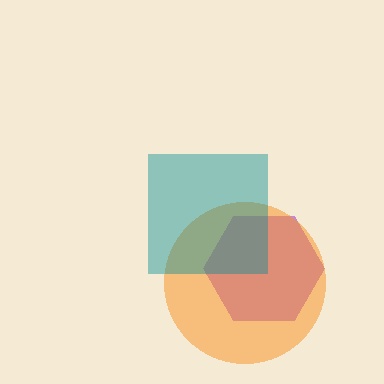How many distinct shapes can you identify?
There are 3 distinct shapes: a purple hexagon, an orange circle, a teal square.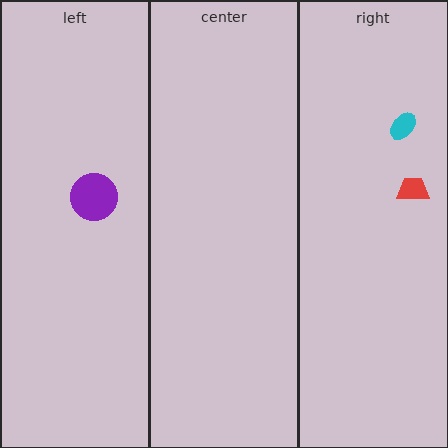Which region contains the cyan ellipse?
The right region.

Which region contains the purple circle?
The left region.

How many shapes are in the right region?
2.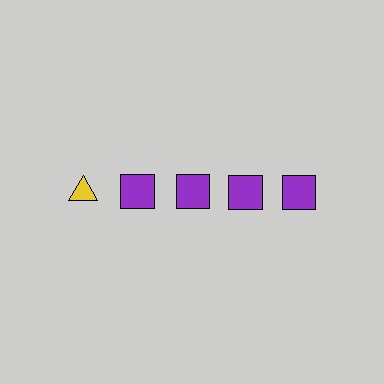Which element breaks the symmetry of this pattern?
The yellow triangle in the top row, leftmost column breaks the symmetry. All other shapes are purple squares.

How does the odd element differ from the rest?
It differs in both color (yellow instead of purple) and shape (triangle instead of square).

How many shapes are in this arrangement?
There are 5 shapes arranged in a grid pattern.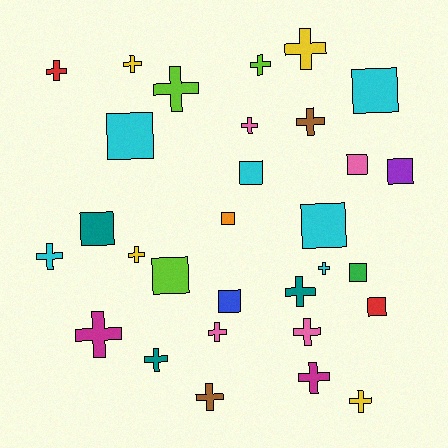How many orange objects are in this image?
There is 1 orange object.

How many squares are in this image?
There are 12 squares.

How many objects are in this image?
There are 30 objects.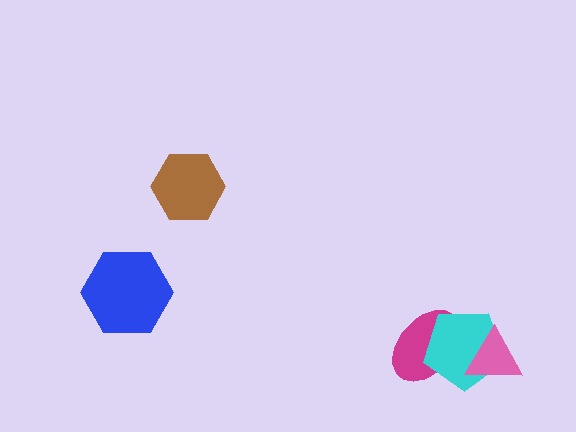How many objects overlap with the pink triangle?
1 object overlaps with the pink triangle.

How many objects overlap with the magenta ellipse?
1 object overlaps with the magenta ellipse.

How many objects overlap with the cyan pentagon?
2 objects overlap with the cyan pentagon.